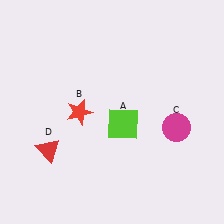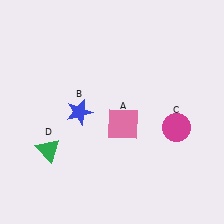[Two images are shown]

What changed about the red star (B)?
In Image 1, B is red. In Image 2, it changed to blue.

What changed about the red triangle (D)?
In Image 1, D is red. In Image 2, it changed to green.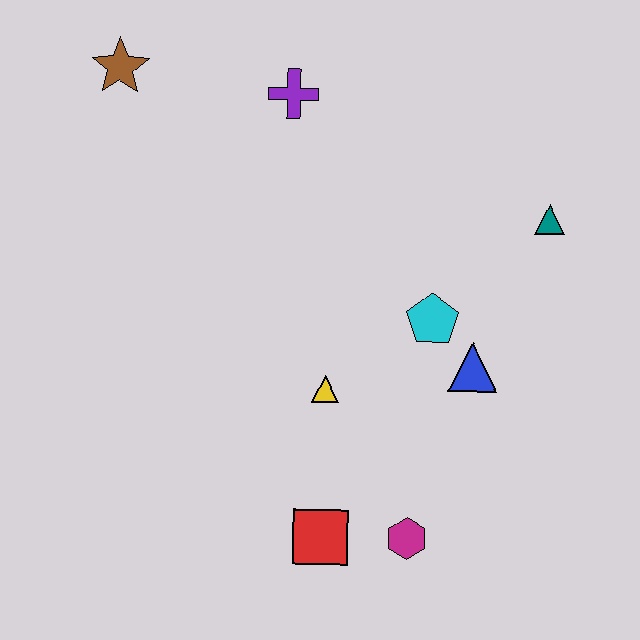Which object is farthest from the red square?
The brown star is farthest from the red square.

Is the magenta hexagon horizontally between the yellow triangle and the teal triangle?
Yes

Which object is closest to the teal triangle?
The cyan pentagon is closest to the teal triangle.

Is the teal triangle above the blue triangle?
Yes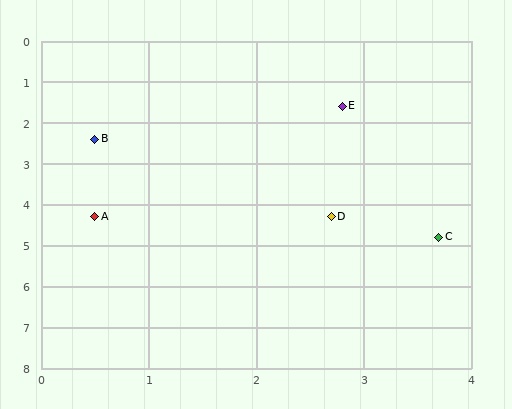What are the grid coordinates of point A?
Point A is at approximately (0.5, 4.3).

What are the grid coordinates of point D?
Point D is at approximately (2.7, 4.3).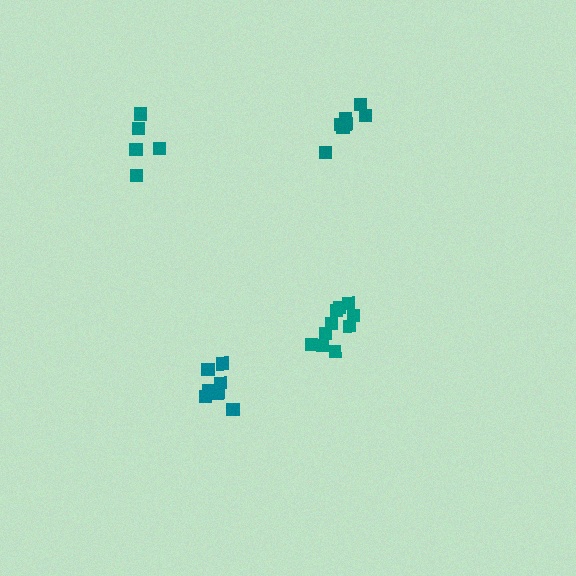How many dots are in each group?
Group 1: 10 dots, Group 2: 5 dots, Group 3: 7 dots, Group 4: 7 dots (29 total).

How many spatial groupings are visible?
There are 4 spatial groupings.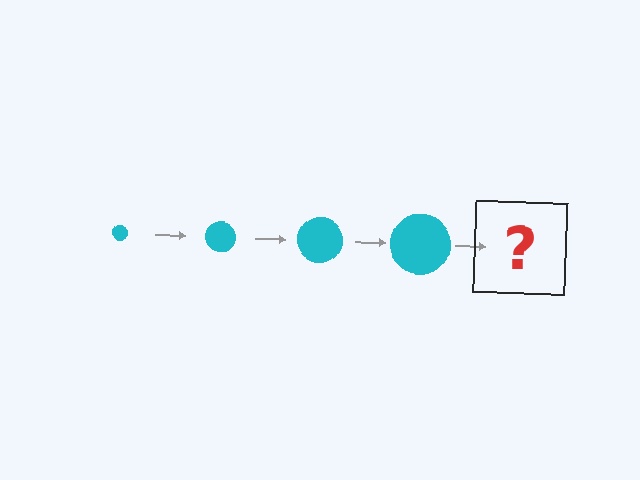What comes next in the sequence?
The next element should be a cyan circle, larger than the previous one.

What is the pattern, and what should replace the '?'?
The pattern is that the circle gets progressively larger each step. The '?' should be a cyan circle, larger than the previous one.